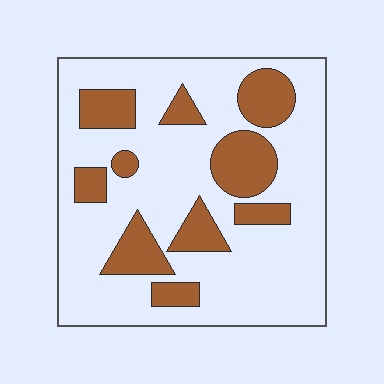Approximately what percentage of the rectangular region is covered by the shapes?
Approximately 25%.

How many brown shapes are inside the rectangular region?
10.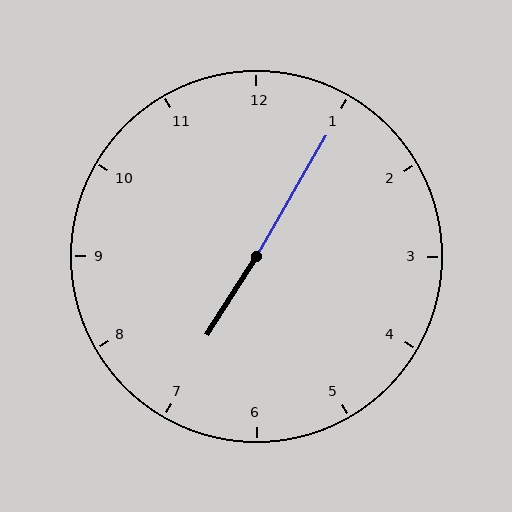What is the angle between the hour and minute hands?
Approximately 178 degrees.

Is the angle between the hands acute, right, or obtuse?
It is obtuse.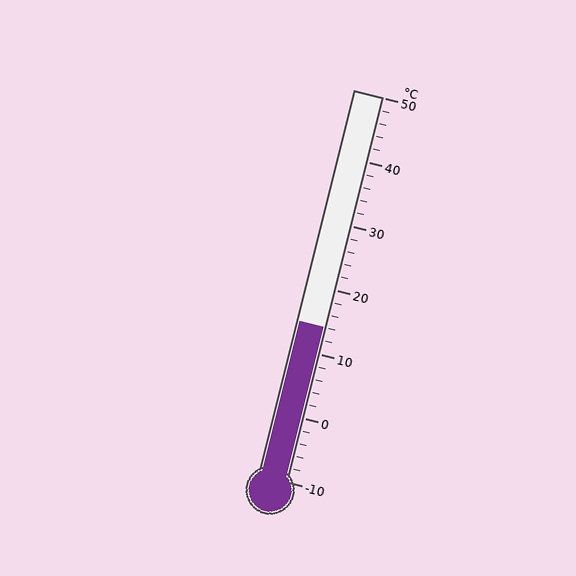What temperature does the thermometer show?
The thermometer shows approximately 14°C.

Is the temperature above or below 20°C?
The temperature is below 20°C.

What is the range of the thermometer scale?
The thermometer scale ranges from -10°C to 50°C.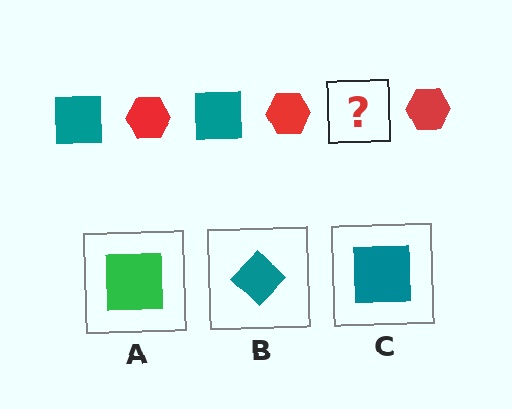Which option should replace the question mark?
Option C.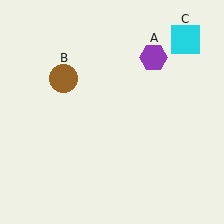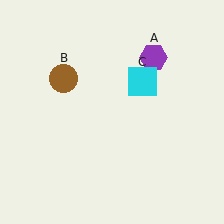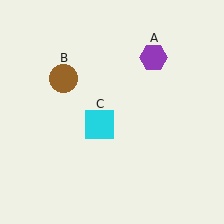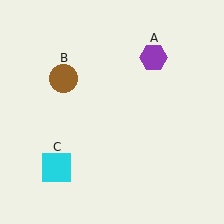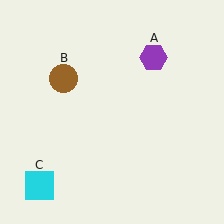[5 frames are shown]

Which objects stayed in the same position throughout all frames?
Purple hexagon (object A) and brown circle (object B) remained stationary.